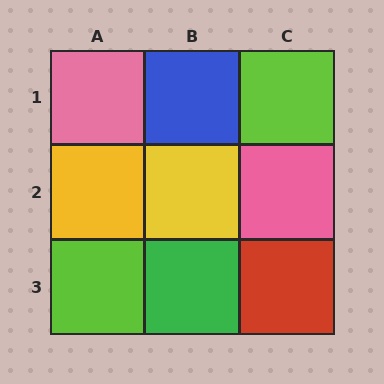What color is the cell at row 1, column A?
Pink.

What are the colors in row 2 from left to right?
Yellow, yellow, pink.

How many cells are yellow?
2 cells are yellow.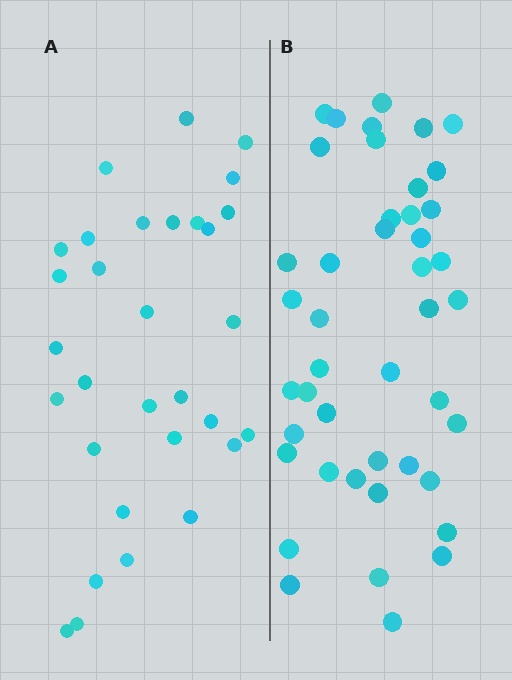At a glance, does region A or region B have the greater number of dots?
Region B (the right region) has more dots.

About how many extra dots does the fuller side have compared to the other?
Region B has approximately 15 more dots than region A.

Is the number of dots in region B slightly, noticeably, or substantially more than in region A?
Region B has noticeably more, but not dramatically so. The ratio is roughly 1.4 to 1.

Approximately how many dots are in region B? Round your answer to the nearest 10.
About 40 dots. (The exact count is 44, which rounds to 40.)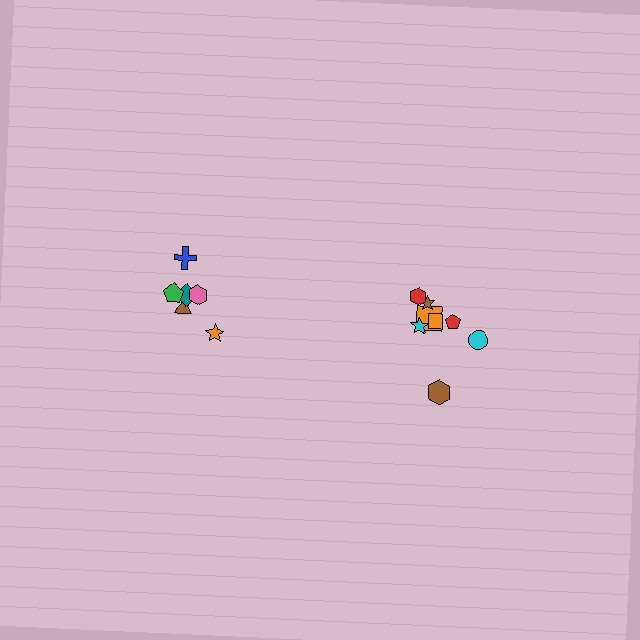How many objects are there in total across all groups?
There are 14 objects.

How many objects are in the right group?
There are 8 objects.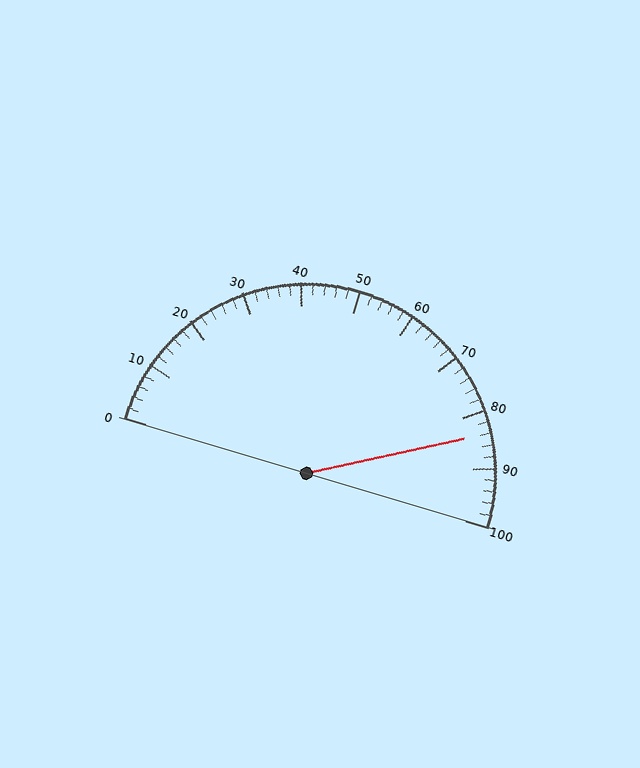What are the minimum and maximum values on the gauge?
The gauge ranges from 0 to 100.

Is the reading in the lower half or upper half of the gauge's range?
The reading is in the upper half of the range (0 to 100).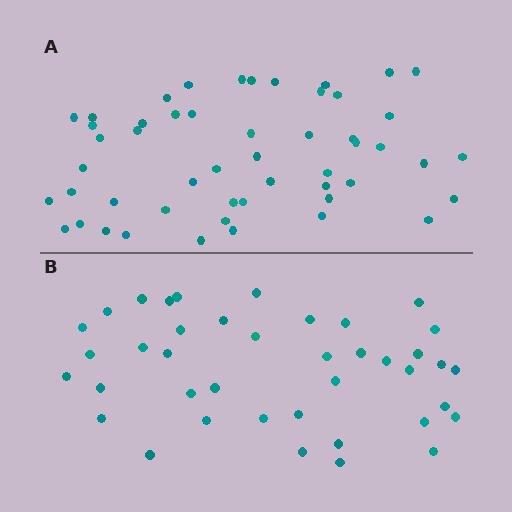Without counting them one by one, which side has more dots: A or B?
Region A (the top region) has more dots.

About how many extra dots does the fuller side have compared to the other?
Region A has roughly 12 or so more dots than region B.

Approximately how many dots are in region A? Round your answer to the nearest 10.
About 50 dots. (The exact count is 51, which rounds to 50.)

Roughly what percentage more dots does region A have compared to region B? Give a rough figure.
About 30% more.